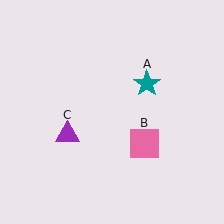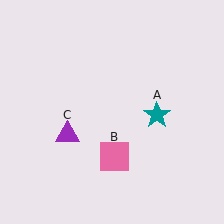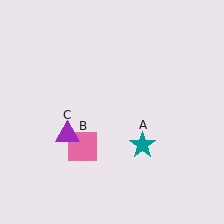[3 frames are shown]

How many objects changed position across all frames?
2 objects changed position: teal star (object A), pink square (object B).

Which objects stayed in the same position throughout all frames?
Purple triangle (object C) remained stationary.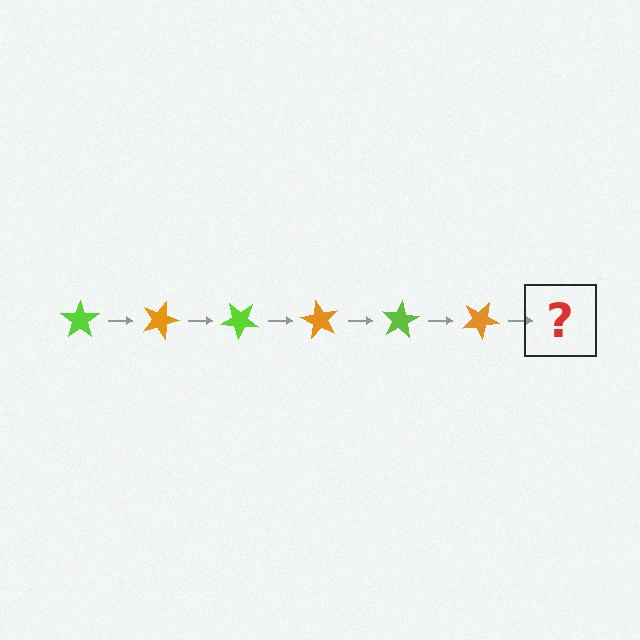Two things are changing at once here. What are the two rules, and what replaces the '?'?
The two rules are that it rotates 20 degrees each step and the color cycles through lime and orange. The '?' should be a lime star, rotated 120 degrees from the start.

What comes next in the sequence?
The next element should be a lime star, rotated 120 degrees from the start.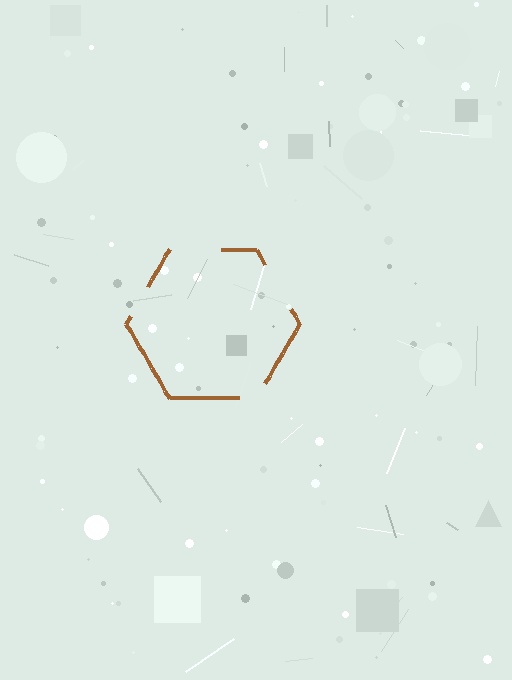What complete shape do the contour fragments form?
The contour fragments form a hexagon.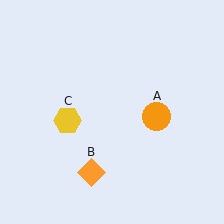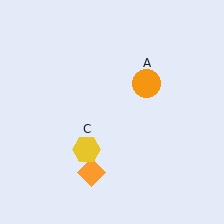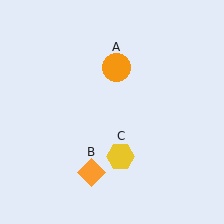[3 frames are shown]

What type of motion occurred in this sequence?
The orange circle (object A), yellow hexagon (object C) rotated counterclockwise around the center of the scene.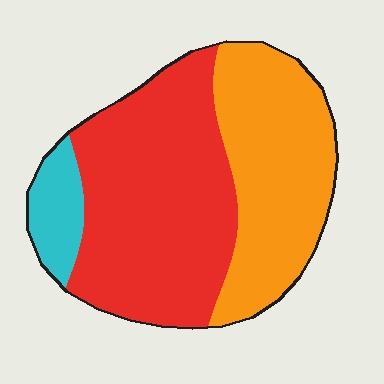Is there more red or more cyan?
Red.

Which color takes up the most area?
Red, at roughly 55%.